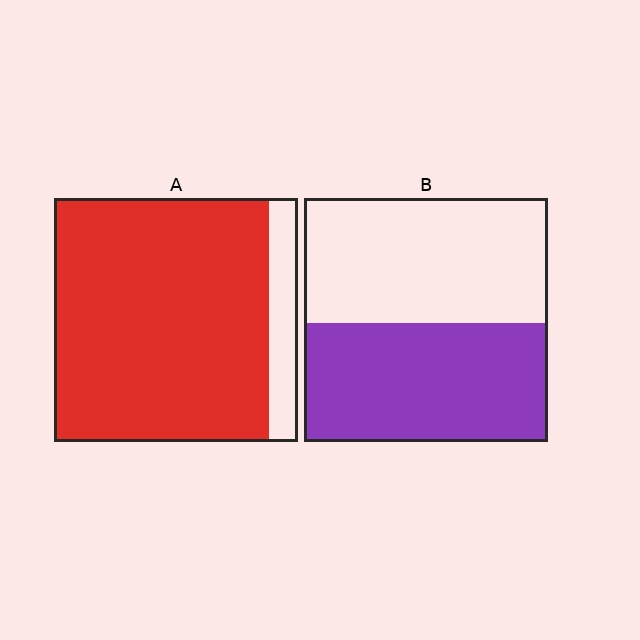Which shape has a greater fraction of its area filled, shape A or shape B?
Shape A.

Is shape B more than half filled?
Roughly half.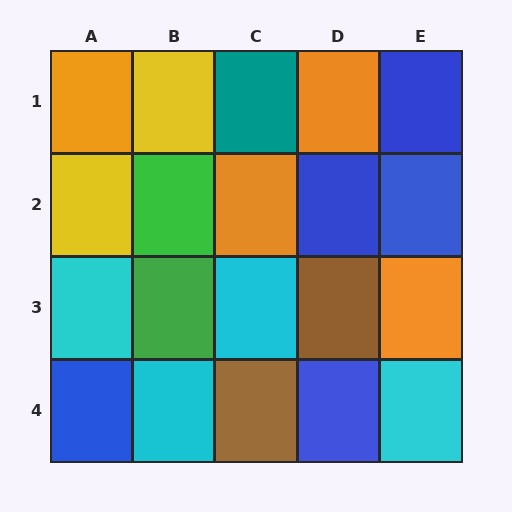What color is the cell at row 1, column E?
Blue.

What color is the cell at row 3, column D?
Brown.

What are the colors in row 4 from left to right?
Blue, cyan, brown, blue, cyan.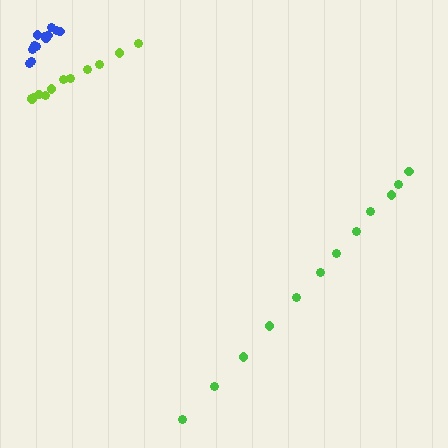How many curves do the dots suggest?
There are 3 distinct paths.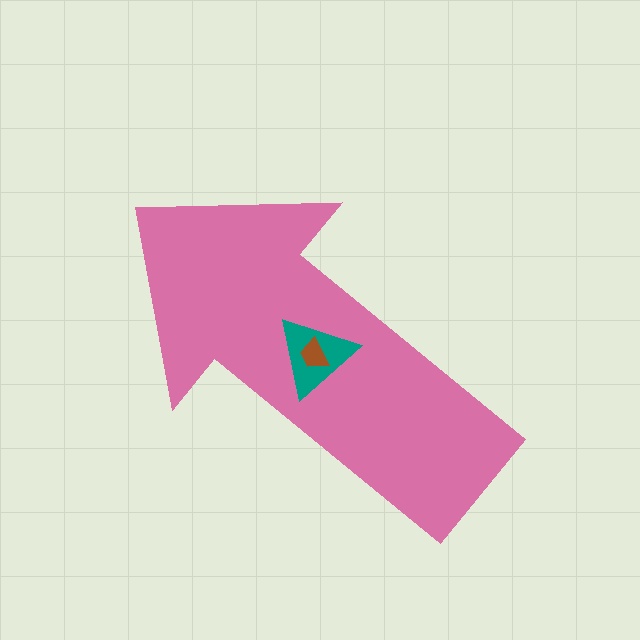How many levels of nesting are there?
3.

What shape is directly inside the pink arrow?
The teal triangle.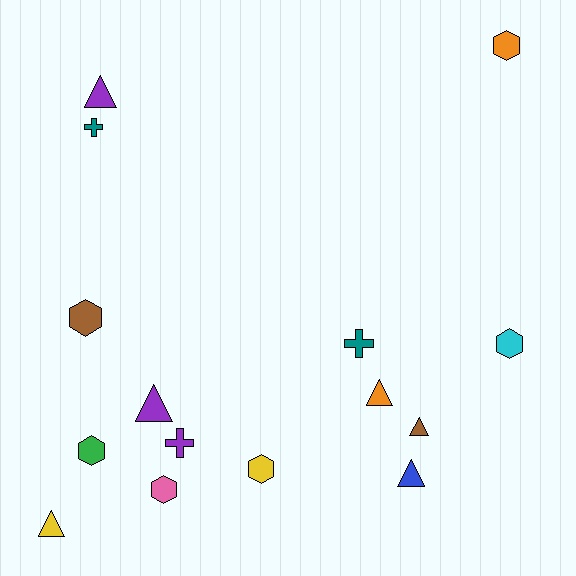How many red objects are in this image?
There are no red objects.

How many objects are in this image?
There are 15 objects.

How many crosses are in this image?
There are 3 crosses.